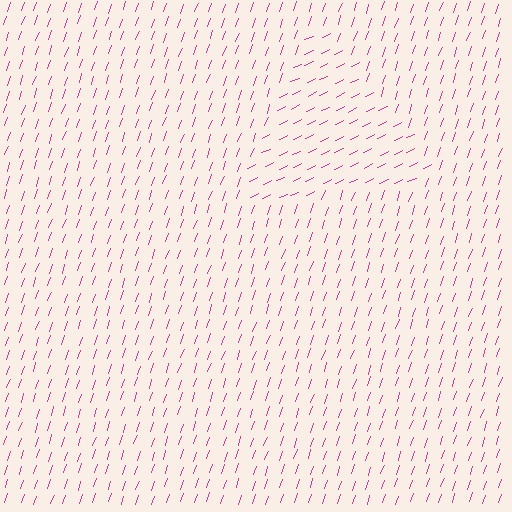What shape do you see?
I see a triangle.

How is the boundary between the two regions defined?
The boundary is defined purely by a change in line orientation (approximately 45 degrees difference). All lines are the same color and thickness.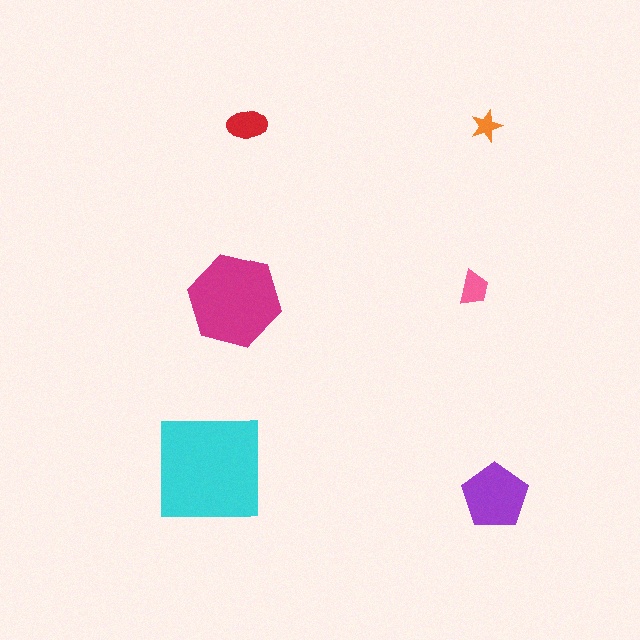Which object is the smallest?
The orange star.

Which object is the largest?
The cyan square.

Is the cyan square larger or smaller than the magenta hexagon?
Larger.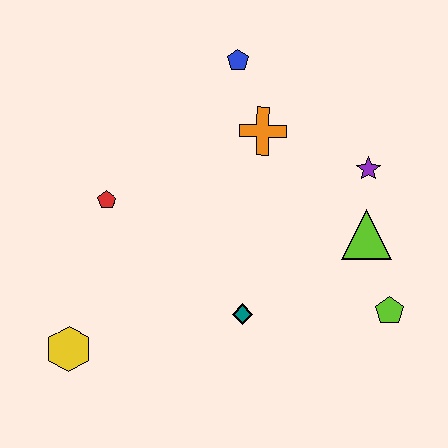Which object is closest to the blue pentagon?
The orange cross is closest to the blue pentagon.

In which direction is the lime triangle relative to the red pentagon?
The lime triangle is to the right of the red pentagon.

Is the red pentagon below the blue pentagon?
Yes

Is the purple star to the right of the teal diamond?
Yes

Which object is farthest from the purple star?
The yellow hexagon is farthest from the purple star.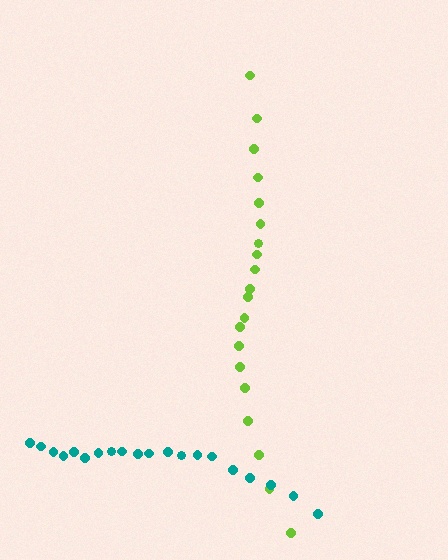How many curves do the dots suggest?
There are 2 distinct paths.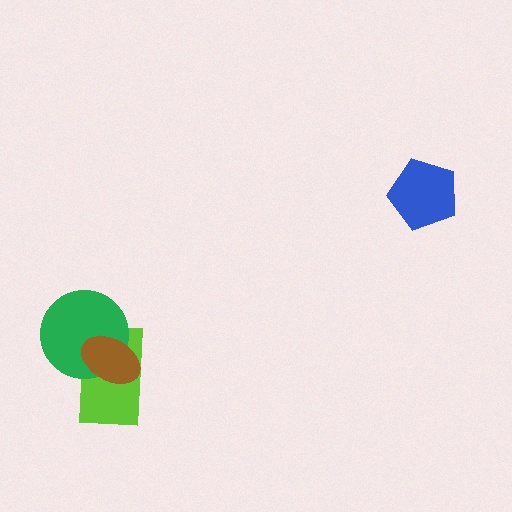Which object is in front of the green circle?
The brown ellipse is in front of the green circle.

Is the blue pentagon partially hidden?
No, no other shape covers it.